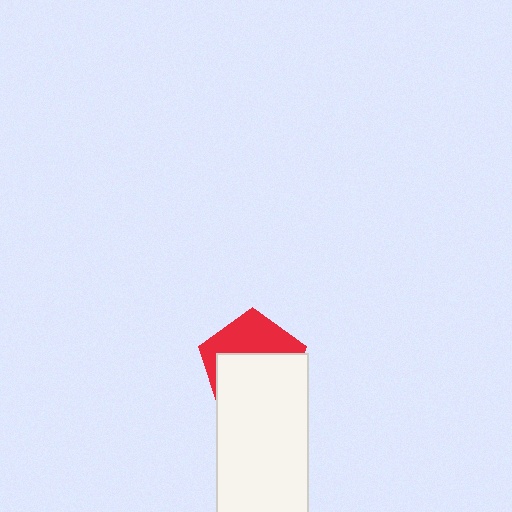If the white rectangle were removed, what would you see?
You would see the complete red pentagon.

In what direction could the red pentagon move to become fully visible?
The red pentagon could move up. That would shift it out from behind the white rectangle entirely.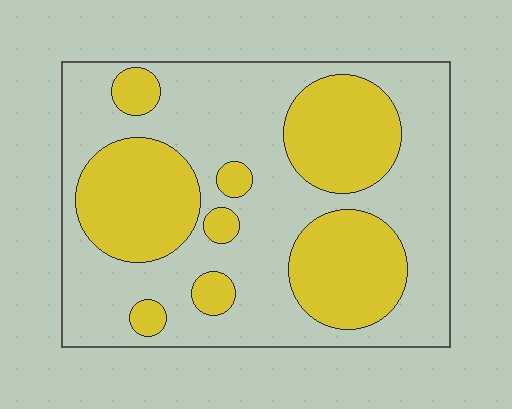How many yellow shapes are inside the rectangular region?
8.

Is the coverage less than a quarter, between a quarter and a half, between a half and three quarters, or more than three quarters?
Between a quarter and a half.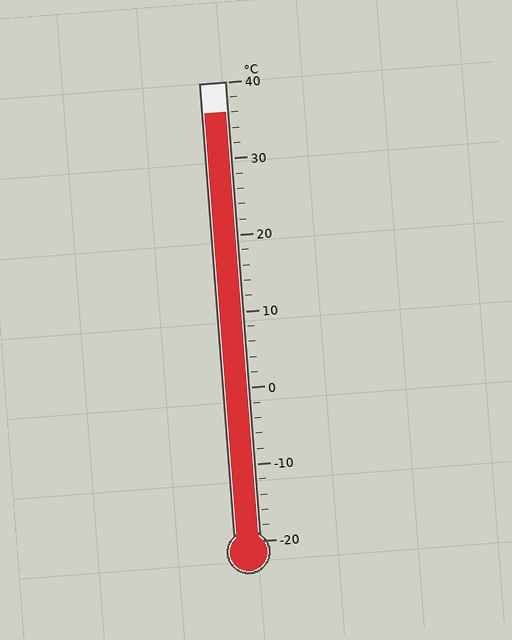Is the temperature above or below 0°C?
The temperature is above 0°C.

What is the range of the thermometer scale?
The thermometer scale ranges from -20°C to 40°C.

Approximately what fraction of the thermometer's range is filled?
The thermometer is filled to approximately 95% of its range.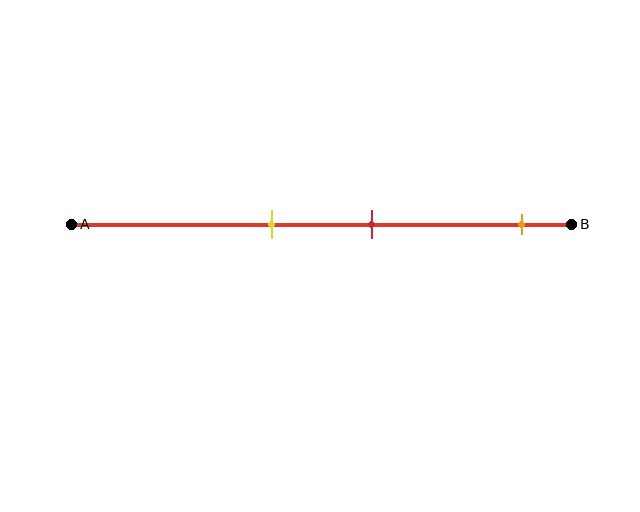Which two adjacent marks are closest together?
The yellow and red marks are the closest adjacent pair.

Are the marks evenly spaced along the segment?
No, the marks are not evenly spaced.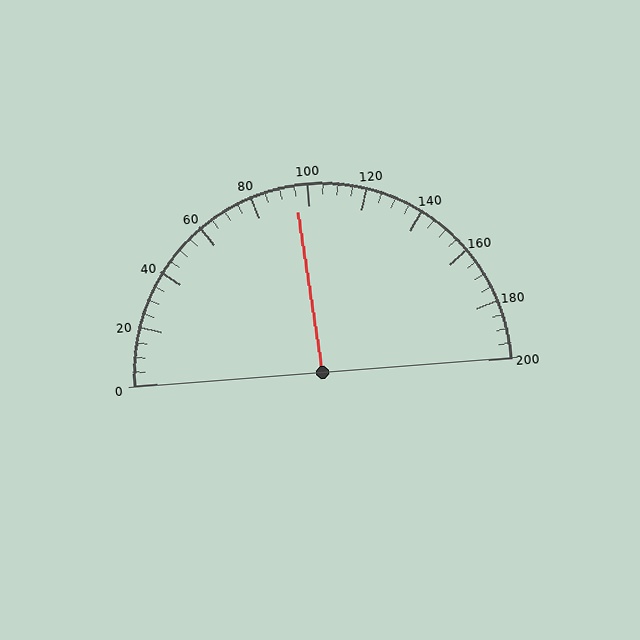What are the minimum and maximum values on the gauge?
The gauge ranges from 0 to 200.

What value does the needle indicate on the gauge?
The needle indicates approximately 95.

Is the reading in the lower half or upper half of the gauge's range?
The reading is in the lower half of the range (0 to 200).